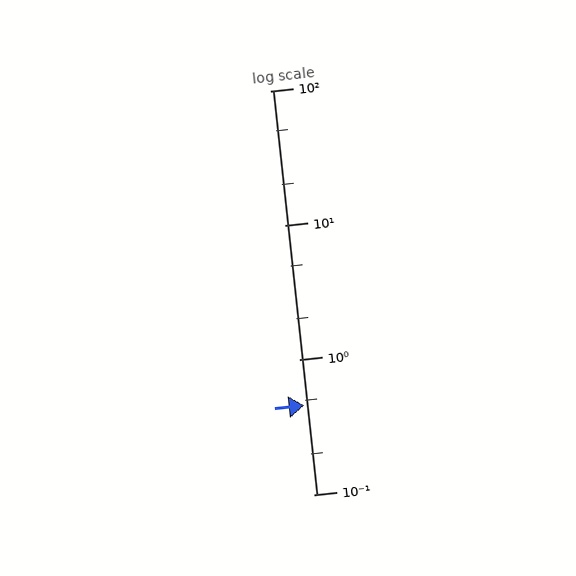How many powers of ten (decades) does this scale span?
The scale spans 3 decades, from 0.1 to 100.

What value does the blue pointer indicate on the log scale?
The pointer indicates approximately 0.46.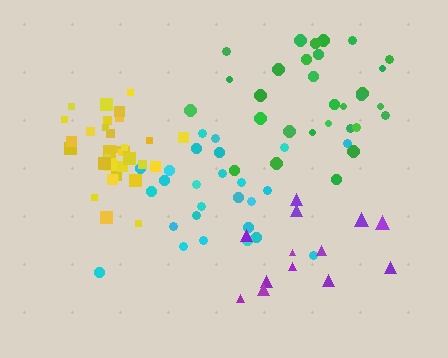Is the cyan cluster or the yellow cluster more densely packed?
Yellow.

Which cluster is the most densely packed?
Yellow.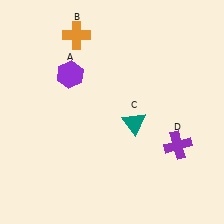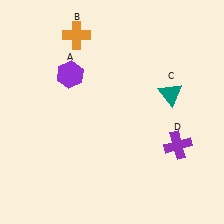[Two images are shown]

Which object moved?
The teal triangle (C) moved right.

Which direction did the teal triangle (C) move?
The teal triangle (C) moved right.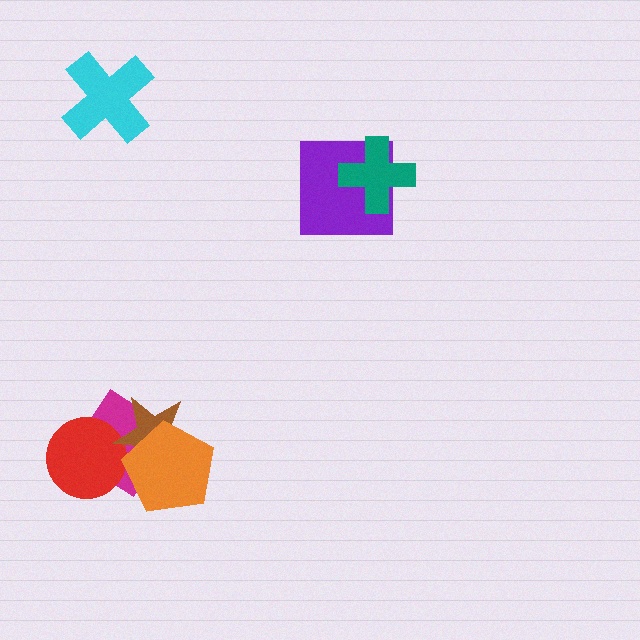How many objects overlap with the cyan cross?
0 objects overlap with the cyan cross.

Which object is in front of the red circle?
The brown star is in front of the red circle.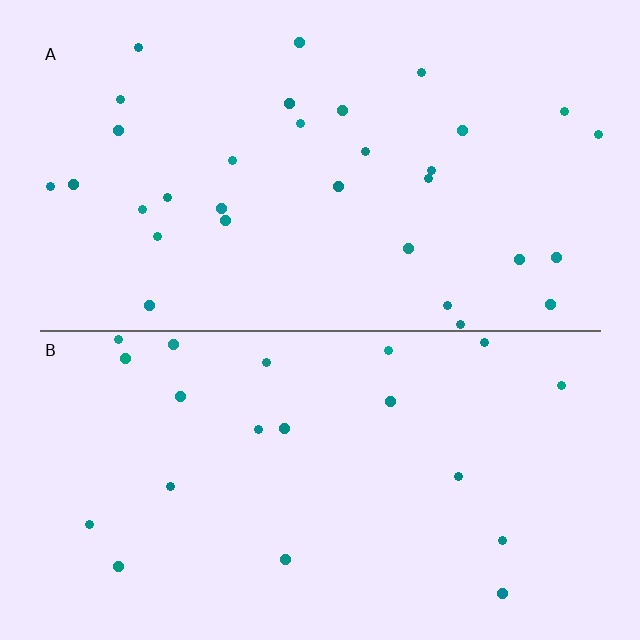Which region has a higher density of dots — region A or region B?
A (the top).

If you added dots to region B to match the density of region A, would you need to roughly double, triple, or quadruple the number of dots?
Approximately double.